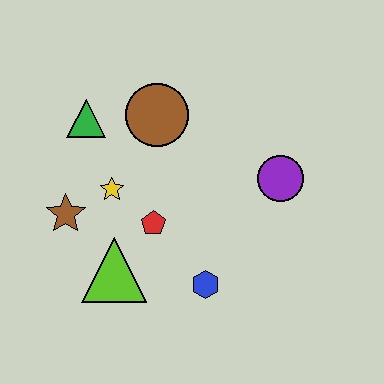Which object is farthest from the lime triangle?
The purple circle is farthest from the lime triangle.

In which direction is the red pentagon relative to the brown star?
The red pentagon is to the right of the brown star.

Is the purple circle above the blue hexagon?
Yes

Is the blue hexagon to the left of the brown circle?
No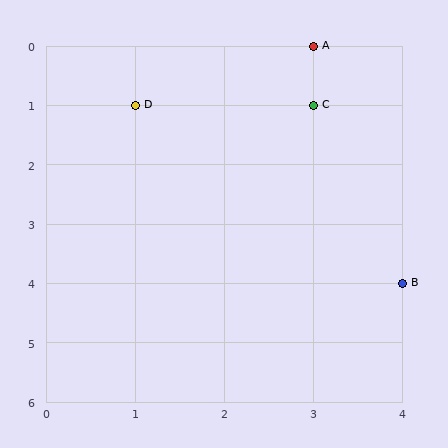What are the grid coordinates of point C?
Point C is at grid coordinates (3, 1).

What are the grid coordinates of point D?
Point D is at grid coordinates (1, 1).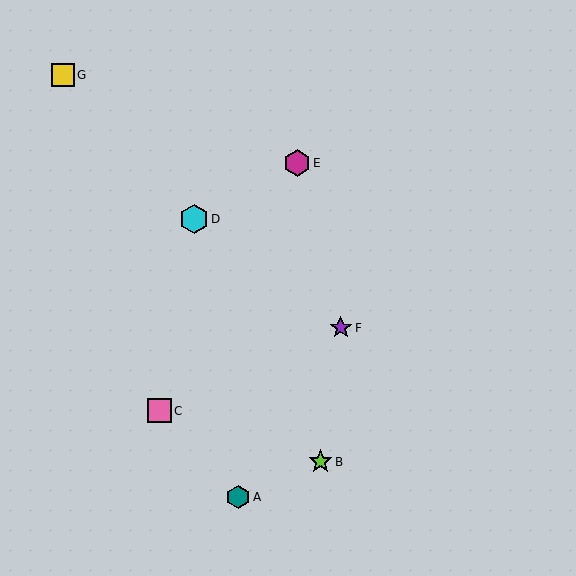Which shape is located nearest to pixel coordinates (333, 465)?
The lime star (labeled B) at (320, 462) is nearest to that location.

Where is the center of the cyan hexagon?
The center of the cyan hexagon is at (194, 219).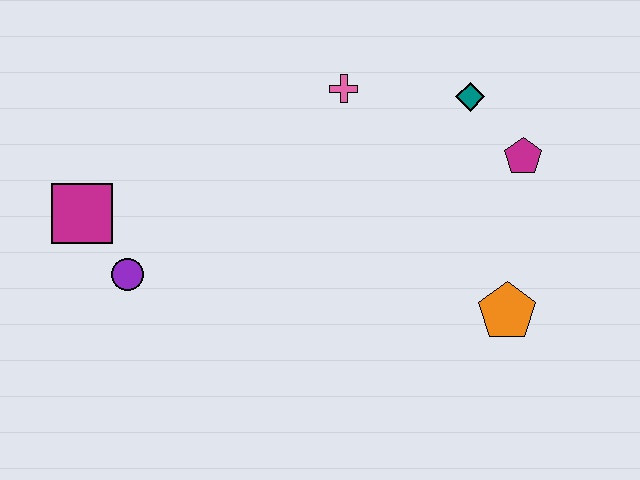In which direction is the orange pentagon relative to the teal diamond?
The orange pentagon is below the teal diamond.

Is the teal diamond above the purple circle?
Yes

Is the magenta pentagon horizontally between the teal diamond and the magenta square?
No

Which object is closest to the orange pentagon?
The magenta pentagon is closest to the orange pentagon.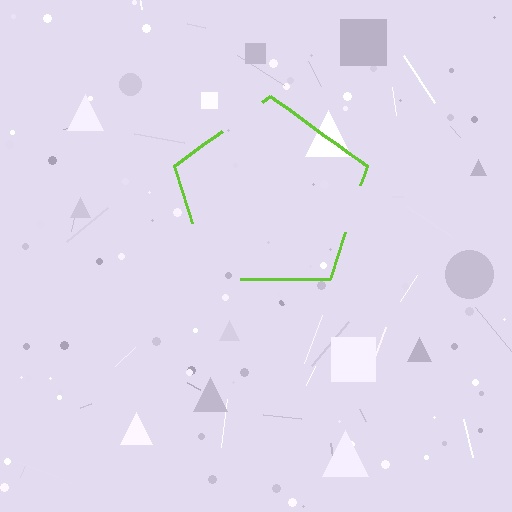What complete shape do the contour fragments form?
The contour fragments form a pentagon.